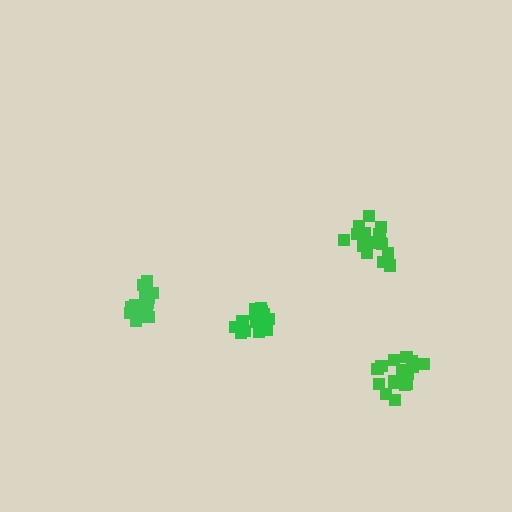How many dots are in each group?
Group 1: 18 dots, Group 2: 19 dots, Group 3: 17 dots, Group 4: 16 dots (70 total).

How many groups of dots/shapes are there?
There are 4 groups.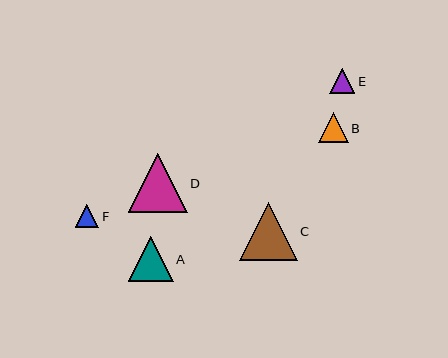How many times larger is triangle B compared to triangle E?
Triangle B is approximately 1.2 times the size of triangle E.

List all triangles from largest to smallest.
From largest to smallest: D, C, A, B, E, F.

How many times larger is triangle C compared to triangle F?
Triangle C is approximately 2.5 times the size of triangle F.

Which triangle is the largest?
Triangle D is the largest with a size of approximately 59 pixels.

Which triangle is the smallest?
Triangle F is the smallest with a size of approximately 23 pixels.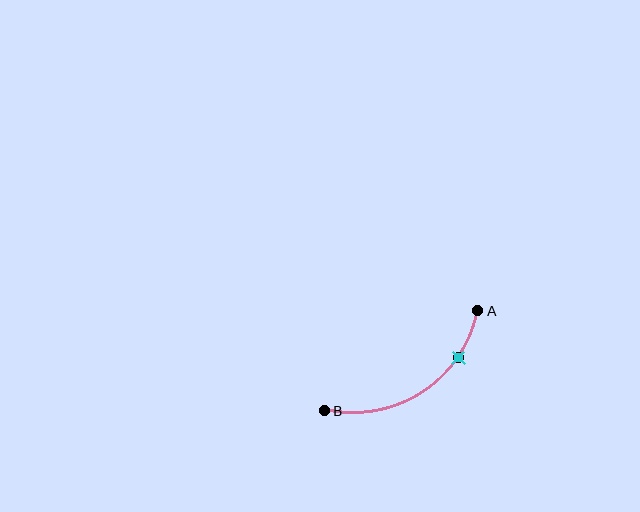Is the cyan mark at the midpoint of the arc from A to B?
No. The cyan mark lies on the arc but is closer to endpoint A. The arc midpoint would be at the point on the curve equidistant along the arc from both A and B.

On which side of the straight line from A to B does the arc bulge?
The arc bulges below the straight line connecting A and B.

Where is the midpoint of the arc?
The arc midpoint is the point on the curve farthest from the straight line joining A and B. It sits below that line.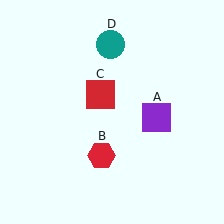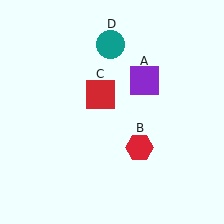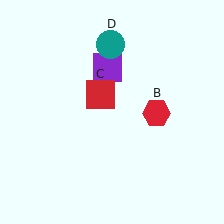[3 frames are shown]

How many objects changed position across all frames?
2 objects changed position: purple square (object A), red hexagon (object B).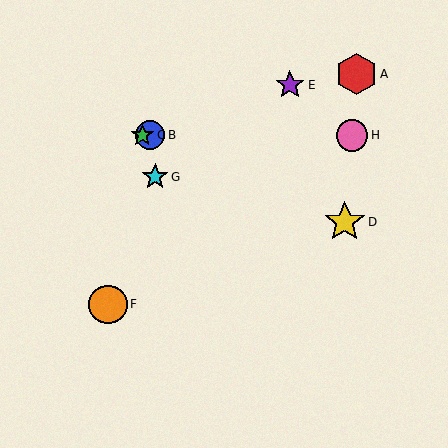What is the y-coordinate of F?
Object F is at y≈305.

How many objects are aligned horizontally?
3 objects (B, C, H) are aligned horizontally.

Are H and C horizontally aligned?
Yes, both are at y≈135.